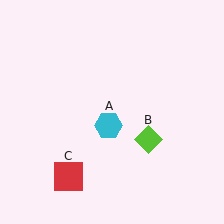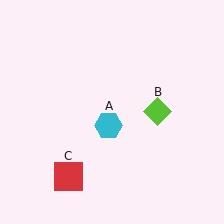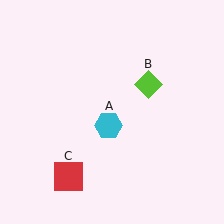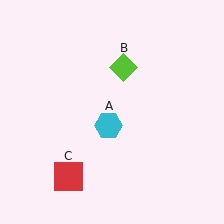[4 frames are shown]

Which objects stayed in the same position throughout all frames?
Cyan hexagon (object A) and red square (object C) remained stationary.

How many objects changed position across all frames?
1 object changed position: lime diamond (object B).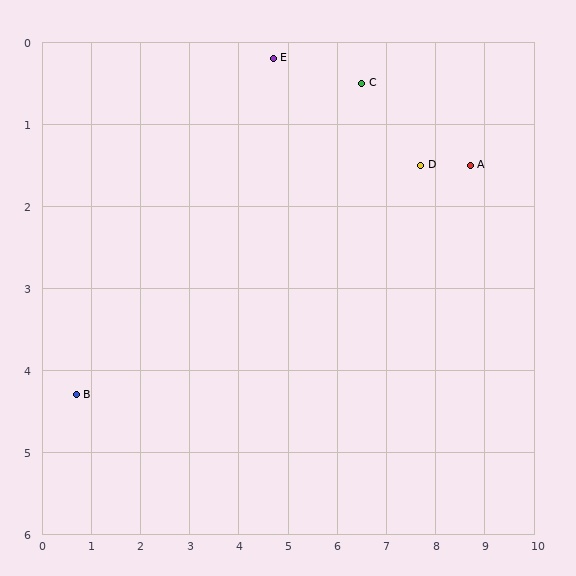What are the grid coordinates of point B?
Point B is at approximately (0.7, 4.3).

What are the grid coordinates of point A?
Point A is at approximately (8.7, 1.5).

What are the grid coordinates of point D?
Point D is at approximately (7.7, 1.5).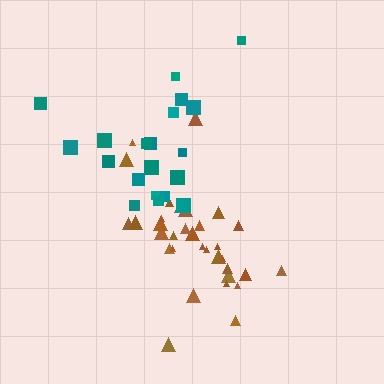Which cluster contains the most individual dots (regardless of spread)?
Brown (33).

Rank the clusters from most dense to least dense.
brown, teal.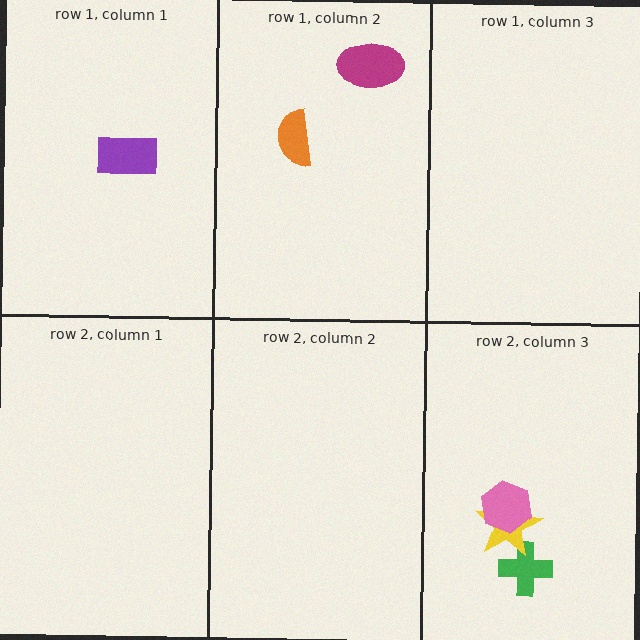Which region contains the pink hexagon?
The row 2, column 3 region.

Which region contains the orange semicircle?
The row 1, column 2 region.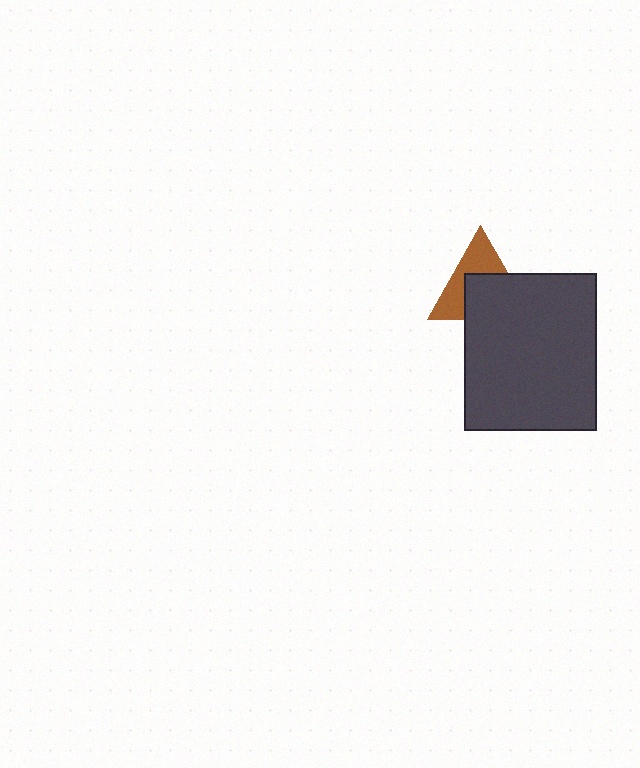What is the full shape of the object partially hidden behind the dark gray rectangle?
The partially hidden object is a brown triangle.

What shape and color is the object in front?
The object in front is a dark gray rectangle.